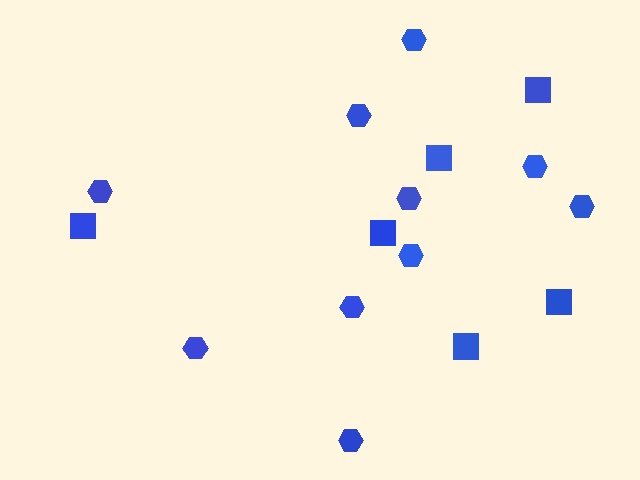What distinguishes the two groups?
There are 2 groups: one group of squares (6) and one group of hexagons (10).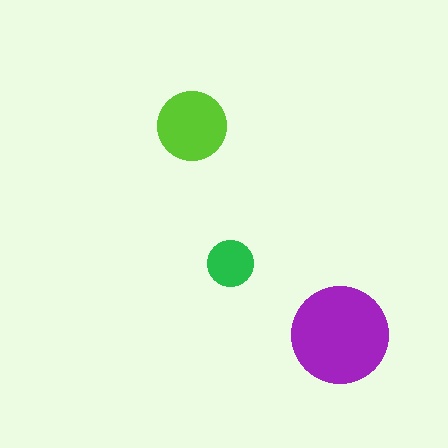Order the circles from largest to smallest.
the purple one, the lime one, the green one.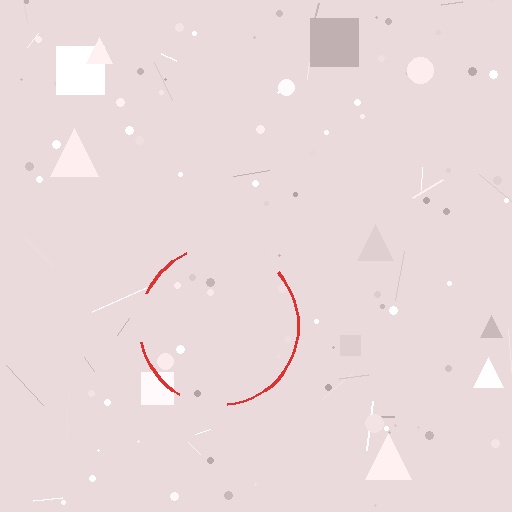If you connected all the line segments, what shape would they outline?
They would outline a circle.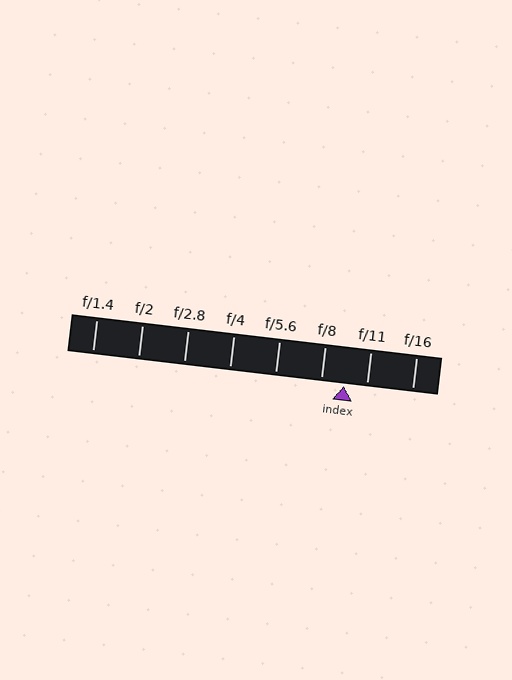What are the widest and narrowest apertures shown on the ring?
The widest aperture shown is f/1.4 and the narrowest is f/16.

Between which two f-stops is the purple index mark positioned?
The index mark is between f/8 and f/11.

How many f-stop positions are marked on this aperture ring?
There are 8 f-stop positions marked.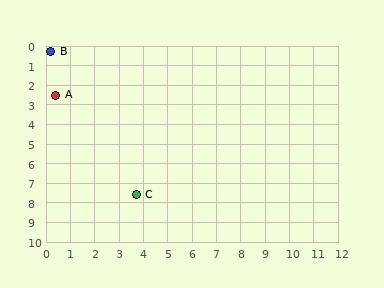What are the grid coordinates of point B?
Point B is at approximately (0.2, 0.3).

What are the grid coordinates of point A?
Point A is at approximately (0.4, 2.5).